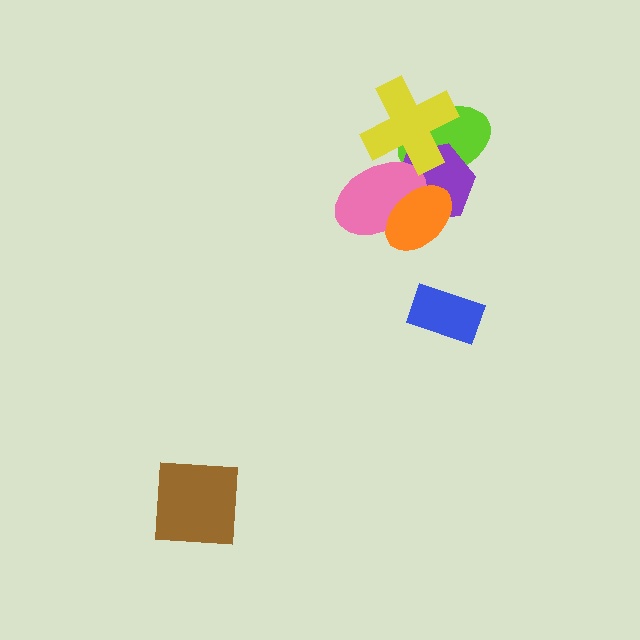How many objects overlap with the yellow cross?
3 objects overlap with the yellow cross.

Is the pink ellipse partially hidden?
Yes, it is partially covered by another shape.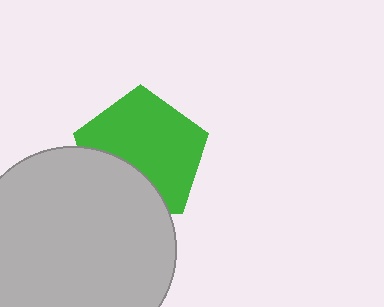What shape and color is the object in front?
The object in front is a light gray circle.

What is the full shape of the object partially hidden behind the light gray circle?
The partially hidden object is a green pentagon.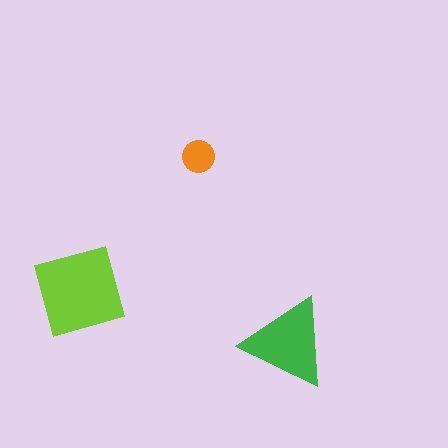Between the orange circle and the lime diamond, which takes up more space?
The lime diamond.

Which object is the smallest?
The orange circle.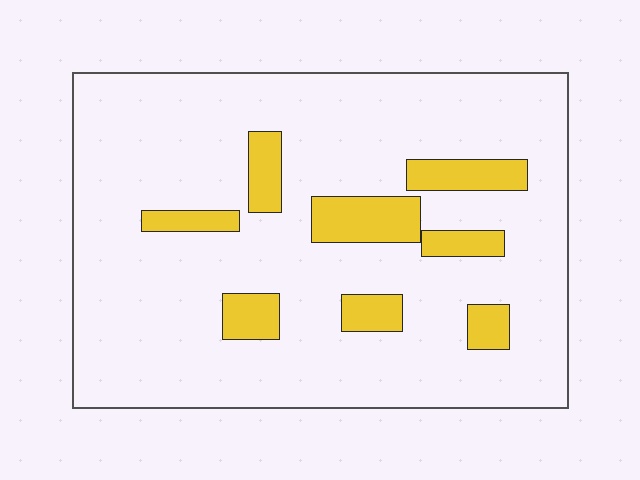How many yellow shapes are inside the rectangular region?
8.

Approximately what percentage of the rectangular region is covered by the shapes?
Approximately 15%.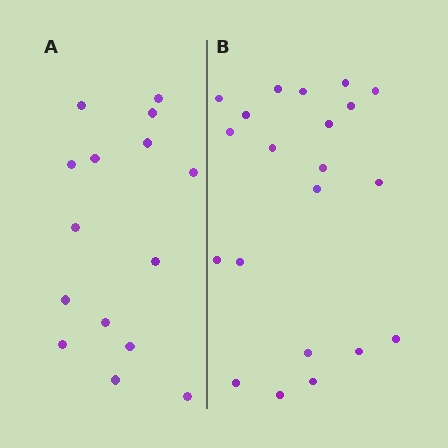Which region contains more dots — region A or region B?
Region B (the right region) has more dots.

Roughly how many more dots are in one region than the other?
Region B has about 6 more dots than region A.